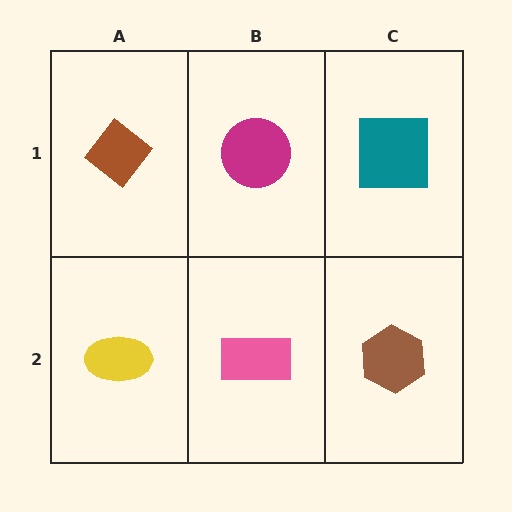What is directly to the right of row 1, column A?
A magenta circle.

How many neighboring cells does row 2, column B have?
3.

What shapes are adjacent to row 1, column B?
A pink rectangle (row 2, column B), a brown diamond (row 1, column A), a teal square (row 1, column C).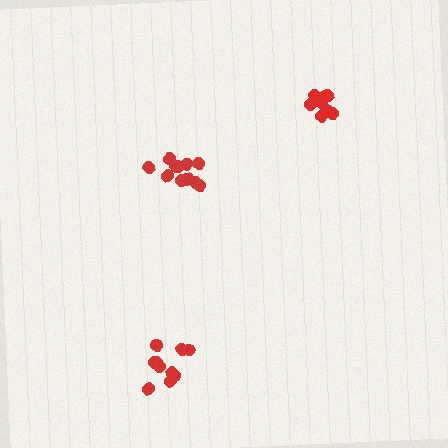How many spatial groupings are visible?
There are 3 spatial groupings.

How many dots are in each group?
Group 1: 12 dots, Group 2: 11 dots, Group 3: 9 dots (32 total).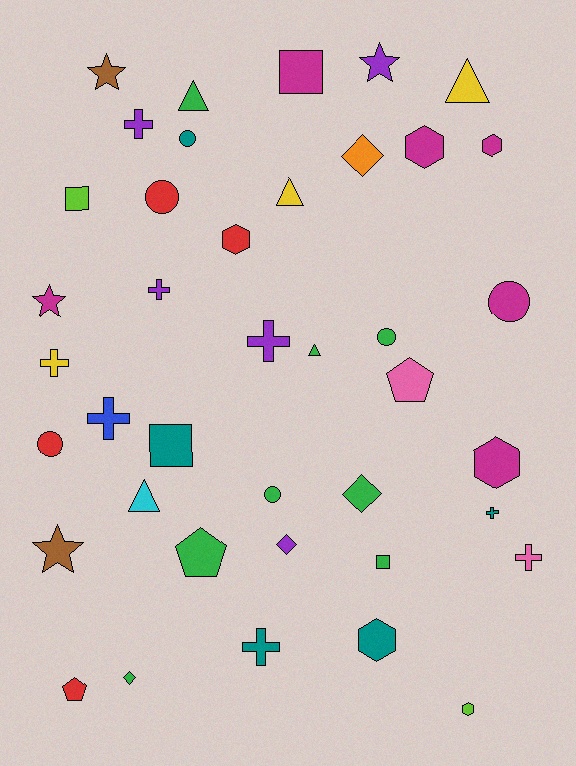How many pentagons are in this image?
There are 3 pentagons.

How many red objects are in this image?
There are 4 red objects.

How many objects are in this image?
There are 40 objects.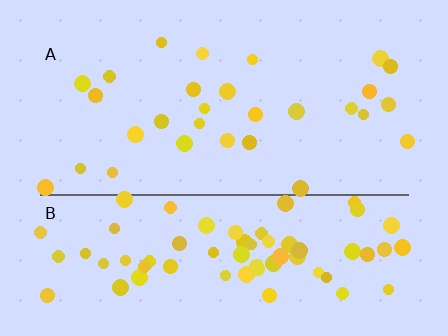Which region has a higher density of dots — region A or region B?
B (the bottom).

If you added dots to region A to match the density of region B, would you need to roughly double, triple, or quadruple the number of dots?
Approximately triple.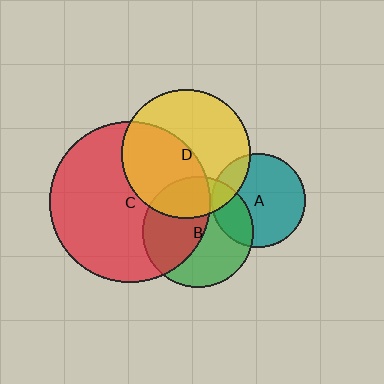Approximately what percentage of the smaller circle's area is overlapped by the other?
Approximately 25%.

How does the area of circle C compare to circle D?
Approximately 1.5 times.